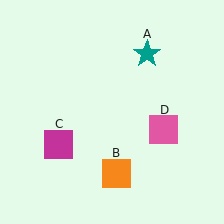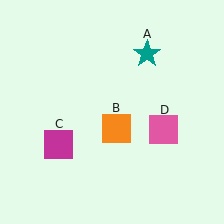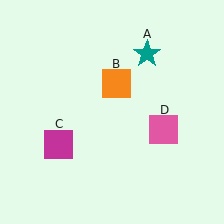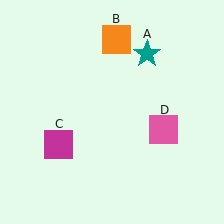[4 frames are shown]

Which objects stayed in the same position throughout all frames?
Teal star (object A) and magenta square (object C) and pink square (object D) remained stationary.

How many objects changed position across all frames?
1 object changed position: orange square (object B).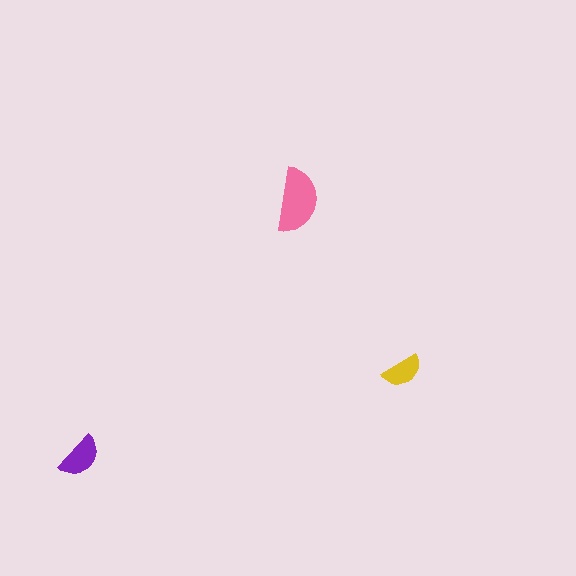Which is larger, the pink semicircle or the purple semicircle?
The pink one.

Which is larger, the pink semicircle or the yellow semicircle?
The pink one.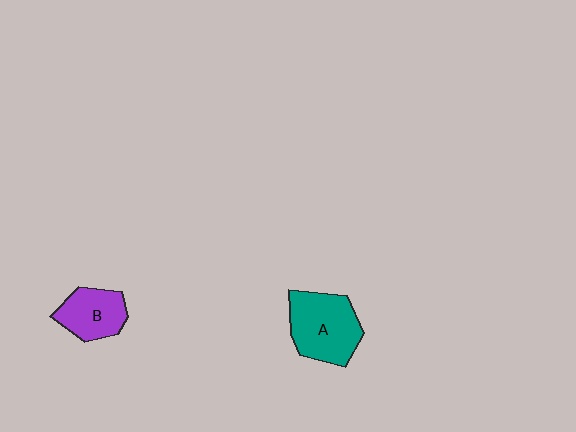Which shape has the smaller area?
Shape B (purple).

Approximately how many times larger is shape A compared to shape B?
Approximately 1.5 times.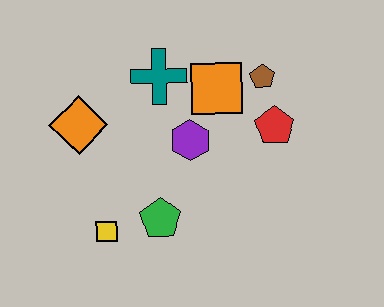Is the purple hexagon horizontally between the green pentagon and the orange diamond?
No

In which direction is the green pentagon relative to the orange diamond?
The green pentagon is below the orange diamond.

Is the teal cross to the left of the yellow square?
No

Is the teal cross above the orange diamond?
Yes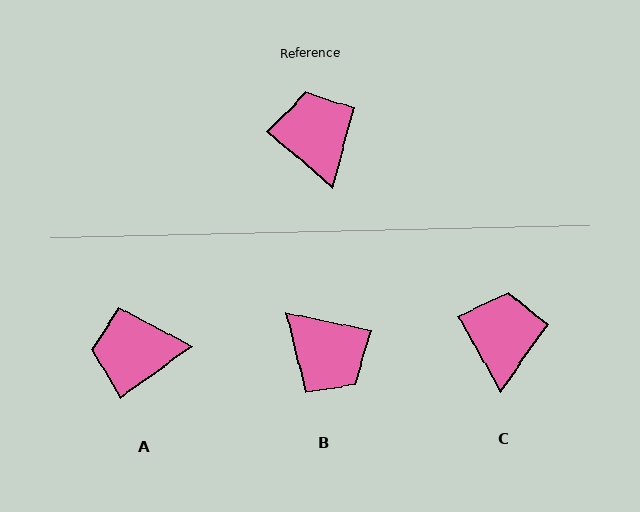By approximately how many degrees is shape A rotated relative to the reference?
Approximately 76 degrees counter-clockwise.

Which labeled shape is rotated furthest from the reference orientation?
B, about 152 degrees away.